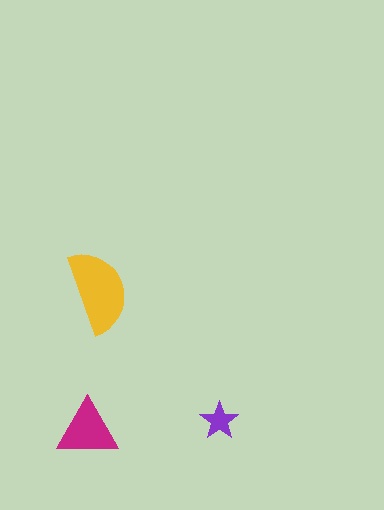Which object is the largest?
The yellow semicircle.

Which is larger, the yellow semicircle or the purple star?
The yellow semicircle.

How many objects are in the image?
There are 3 objects in the image.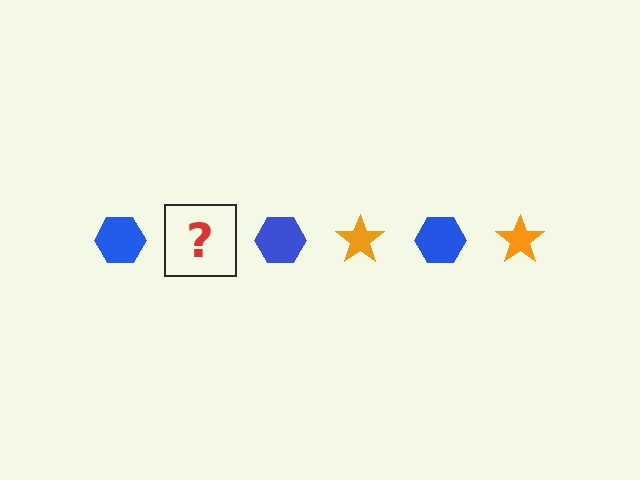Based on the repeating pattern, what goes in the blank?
The blank should be an orange star.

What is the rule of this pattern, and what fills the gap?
The rule is that the pattern alternates between blue hexagon and orange star. The gap should be filled with an orange star.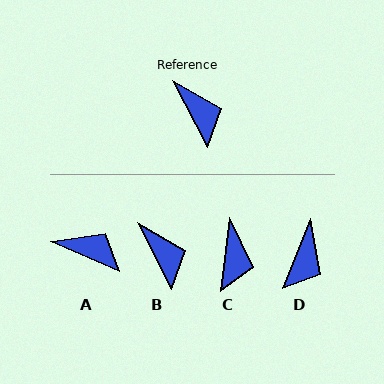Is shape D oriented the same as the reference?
No, it is off by about 49 degrees.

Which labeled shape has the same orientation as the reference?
B.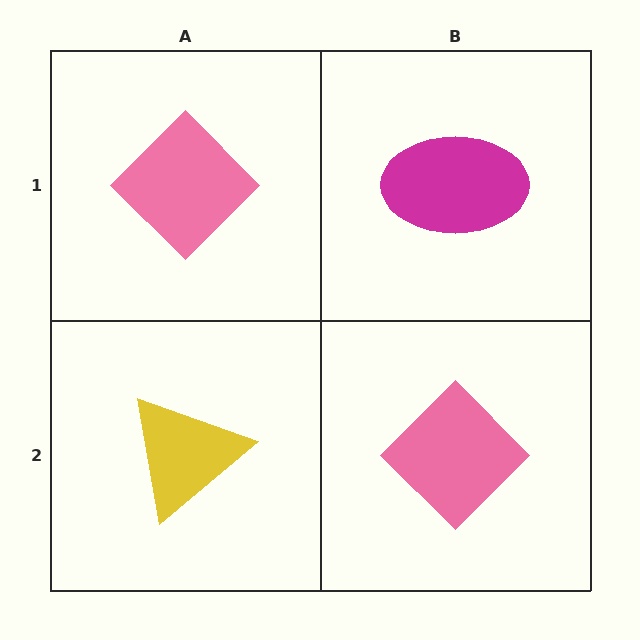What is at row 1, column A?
A pink diamond.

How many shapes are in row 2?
2 shapes.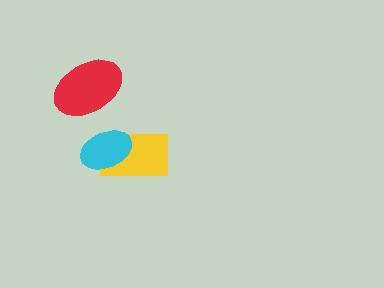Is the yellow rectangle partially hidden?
Yes, it is partially covered by another shape.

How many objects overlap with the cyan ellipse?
1 object overlaps with the cyan ellipse.